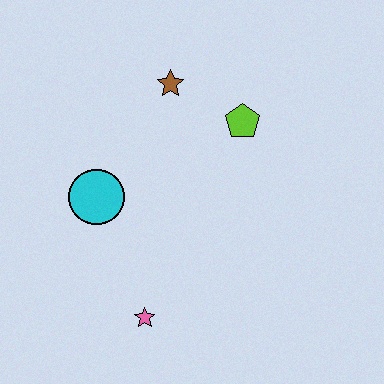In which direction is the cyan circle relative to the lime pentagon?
The cyan circle is to the left of the lime pentagon.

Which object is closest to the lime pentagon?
The brown star is closest to the lime pentagon.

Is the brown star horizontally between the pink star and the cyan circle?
No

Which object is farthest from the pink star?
The brown star is farthest from the pink star.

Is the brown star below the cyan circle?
No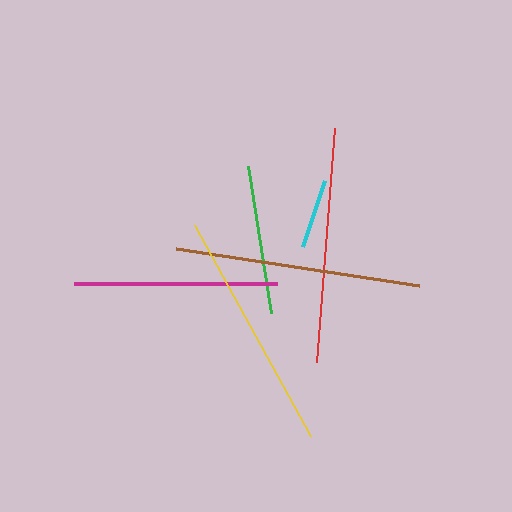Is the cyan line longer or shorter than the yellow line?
The yellow line is longer than the cyan line.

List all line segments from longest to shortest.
From longest to shortest: brown, yellow, red, magenta, green, cyan.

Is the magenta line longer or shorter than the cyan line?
The magenta line is longer than the cyan line.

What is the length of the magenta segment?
The magenta segment is approximately 204 pixels long.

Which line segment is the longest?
The brown line is the longest at approximately 246 pixels.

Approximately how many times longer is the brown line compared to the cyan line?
The brown line is approximately 3.5 times the length of the cyan line.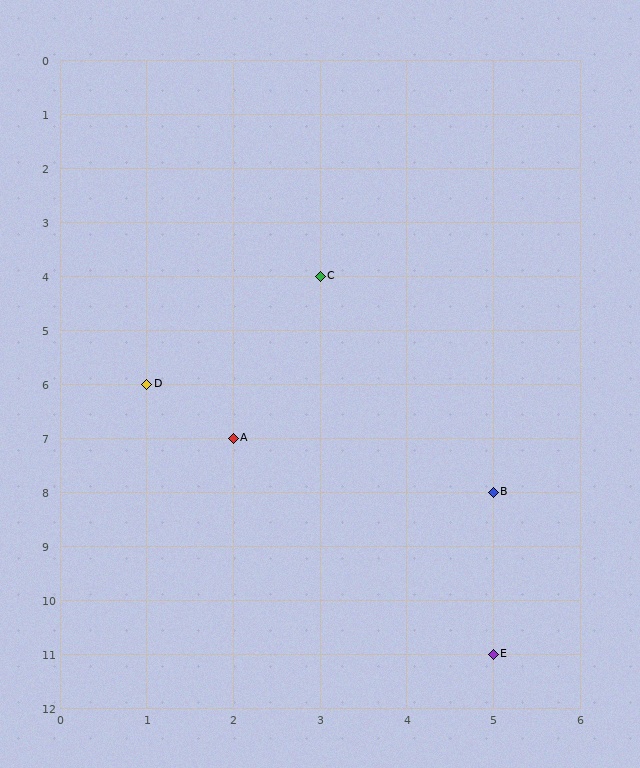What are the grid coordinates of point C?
Point C is at grid coordinates (3, 4).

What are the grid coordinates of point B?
Point B is at grid coordinates (5, 8).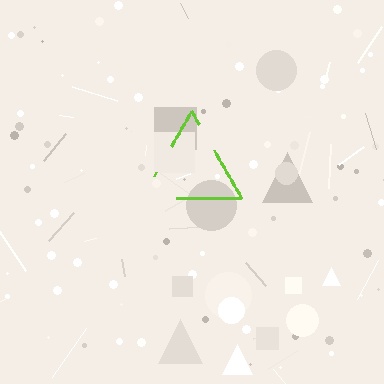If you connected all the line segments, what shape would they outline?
They would outline a triangle.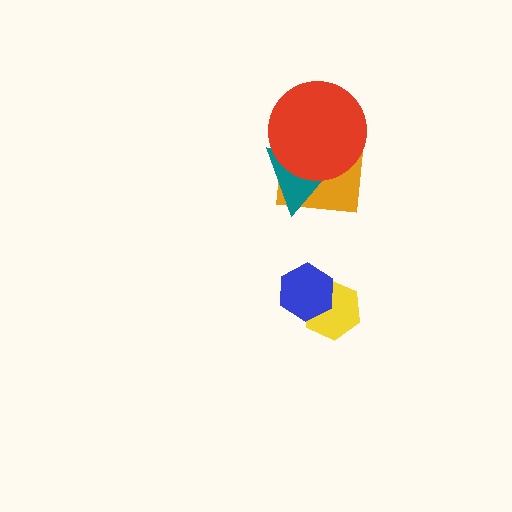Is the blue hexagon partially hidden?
No, no other shape covers it.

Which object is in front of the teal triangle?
The red circle is in front of the teal triangle.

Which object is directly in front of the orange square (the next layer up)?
The teal triangle is directly in front of the orange square.